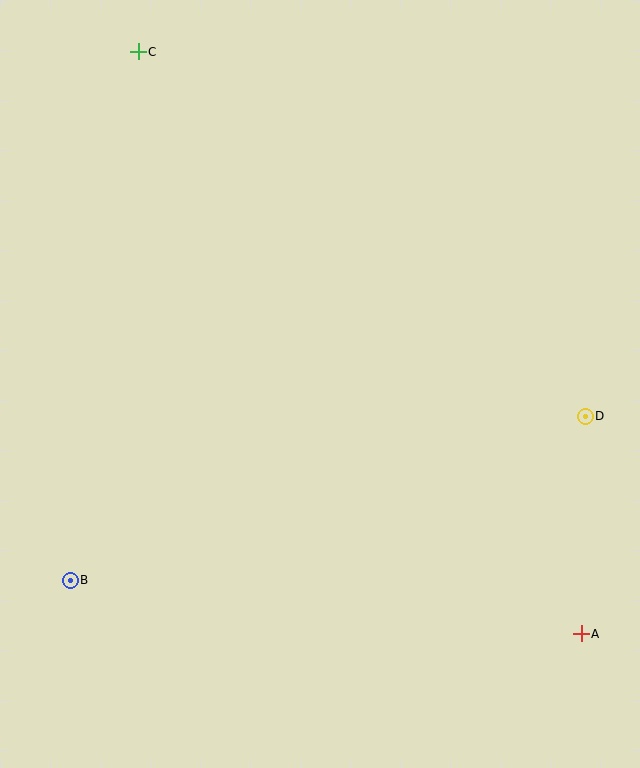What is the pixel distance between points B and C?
The distance between B and C is 533 pixels.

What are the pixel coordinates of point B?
Point B is at (70, 580).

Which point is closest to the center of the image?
Point D at (585, 416) is closest to the center.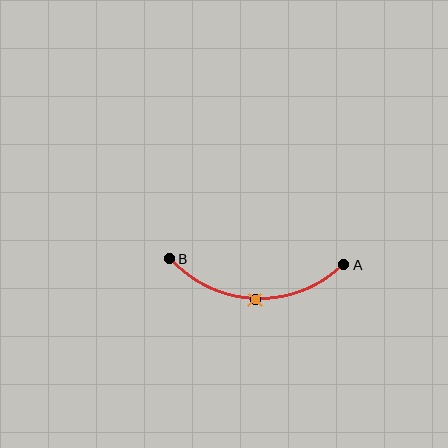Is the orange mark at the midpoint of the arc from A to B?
Yes. The orange mark lies on the arc at equal arc-length from both A and B — it is the arc midpoint.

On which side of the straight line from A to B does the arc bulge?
The arc bulges below the straight line connecting A and B.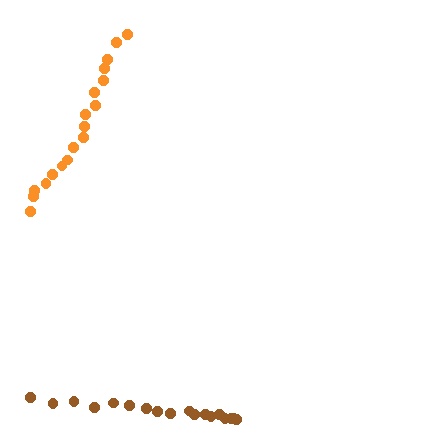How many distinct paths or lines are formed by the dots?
There are 2 distinct paths.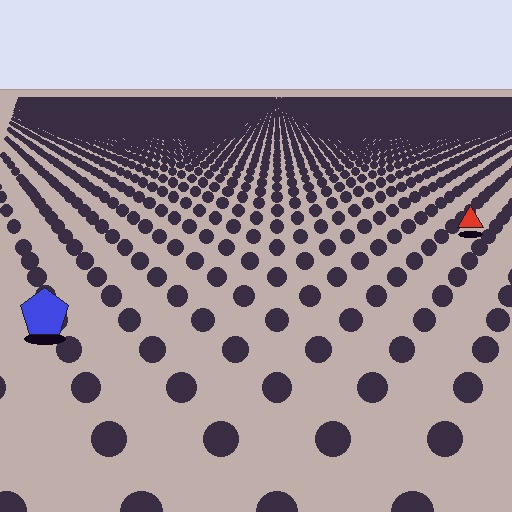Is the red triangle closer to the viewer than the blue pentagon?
No. The blue pentagon is closer — you can tell from the texture gradient: the ground texture is coarser near it.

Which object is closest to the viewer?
The blue pentagon is closest. The texture marks near it are larger and more spread out.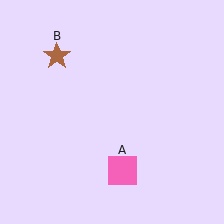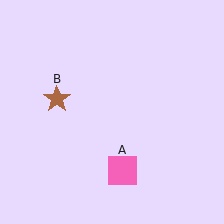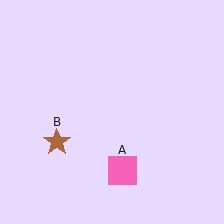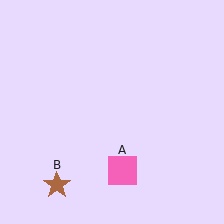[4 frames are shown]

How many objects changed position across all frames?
1 object changed position: brown star (object B).